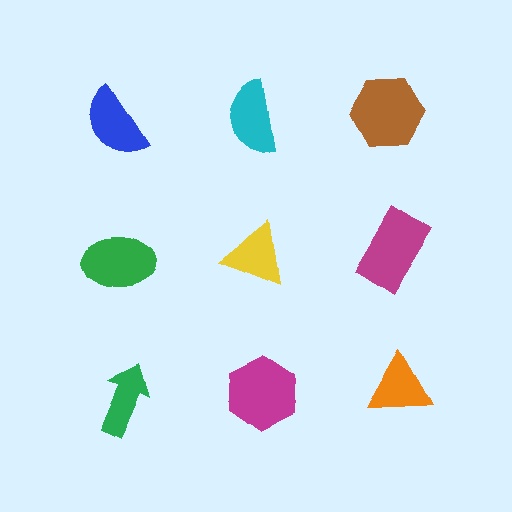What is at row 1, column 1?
A blue semicircle.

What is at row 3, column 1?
A green arrow.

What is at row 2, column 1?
A green ellipse.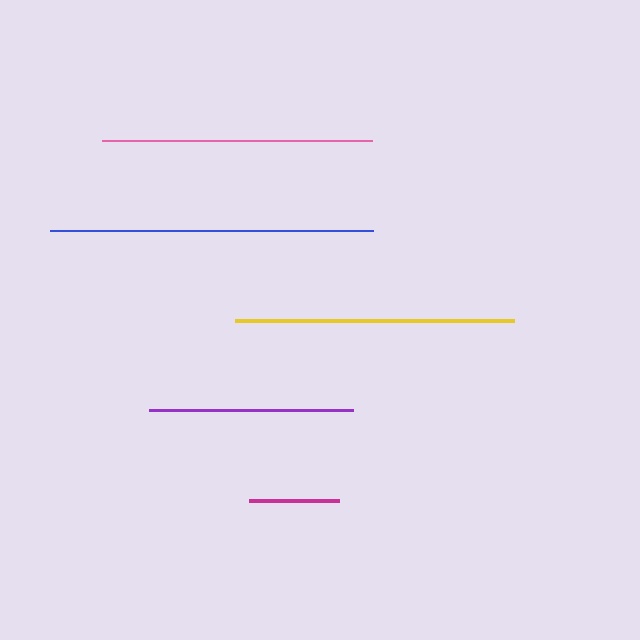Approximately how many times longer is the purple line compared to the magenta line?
The purple line is approximately 2.3 times the length of the magenta line.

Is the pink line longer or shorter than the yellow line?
The yellow line is longer than the pink line.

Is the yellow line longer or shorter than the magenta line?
The yellow line is longer than the magenta line.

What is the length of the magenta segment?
The magenta segment is approximately 90 pixels long.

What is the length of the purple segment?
The purple segment is approximately 204 pixels long.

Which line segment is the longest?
The blue line is the longest at approximately 323 pixels.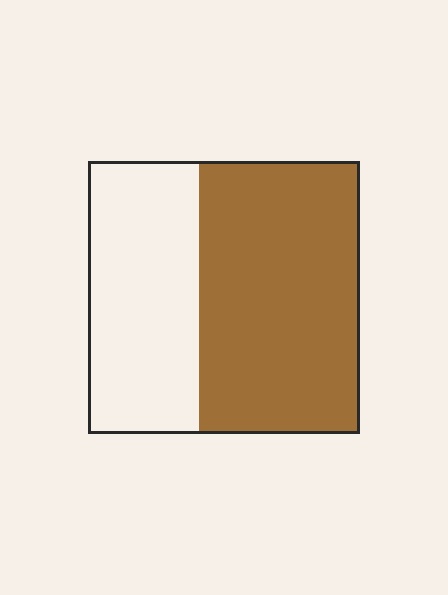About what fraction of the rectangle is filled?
About three fifths (3/5).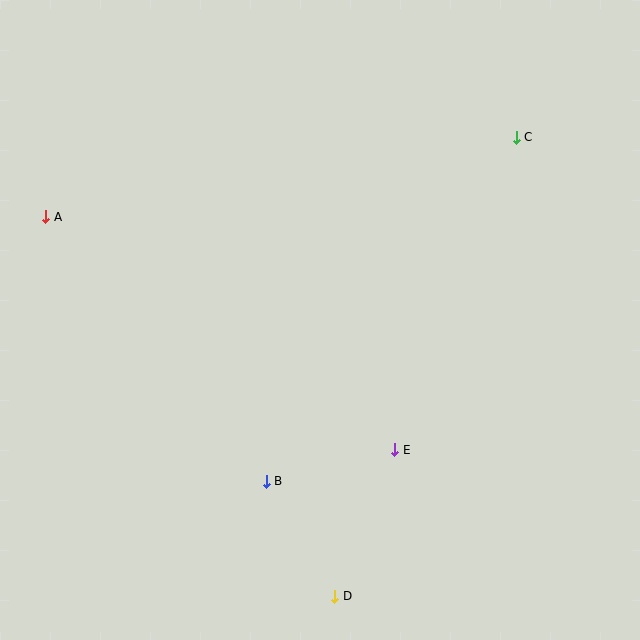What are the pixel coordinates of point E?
Point E is at (395, 450).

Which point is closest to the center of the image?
Point E at (395, 450) is closest to the center.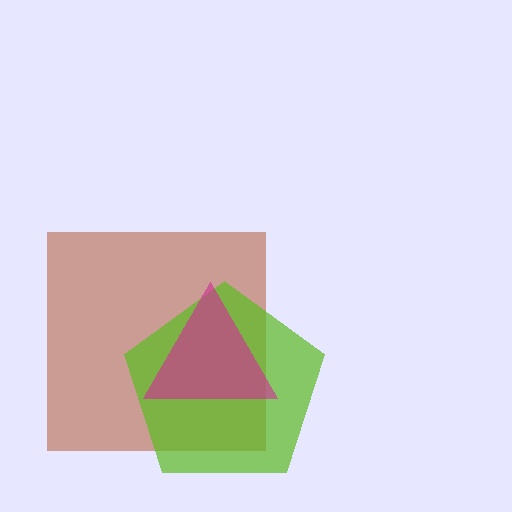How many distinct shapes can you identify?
There are 3 distinct shapes: a brown square, a lime pentagon, a magenta triangle.